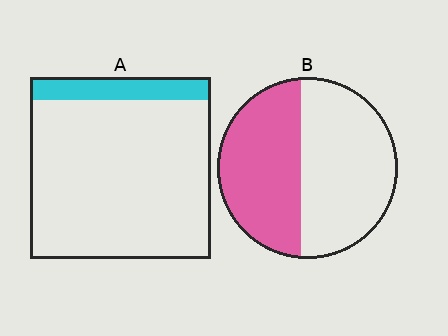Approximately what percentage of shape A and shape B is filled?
A is approximately 15% and B is approximately 45%.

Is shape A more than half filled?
No.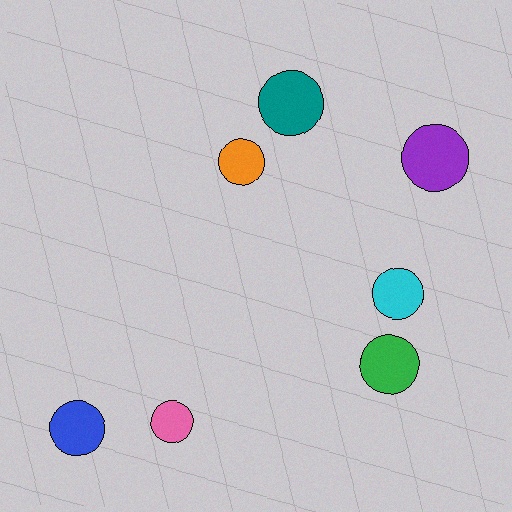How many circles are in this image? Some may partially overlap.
There are 7 circles.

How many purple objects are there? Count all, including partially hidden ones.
There is 1 purple object.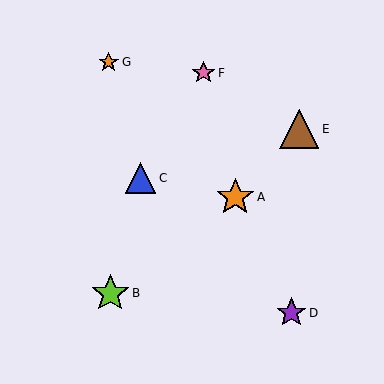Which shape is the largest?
The brown triangle (labeled E) is the largest.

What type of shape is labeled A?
Shape A is an orange star.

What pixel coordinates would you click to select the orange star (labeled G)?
Click at (109, 62) to select the orange star G.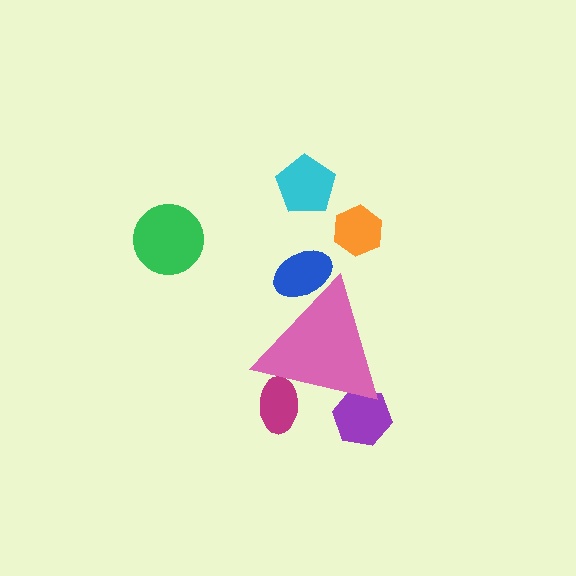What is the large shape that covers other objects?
A pink triangle.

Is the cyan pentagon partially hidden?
No, the cyan pentagon is fully visible.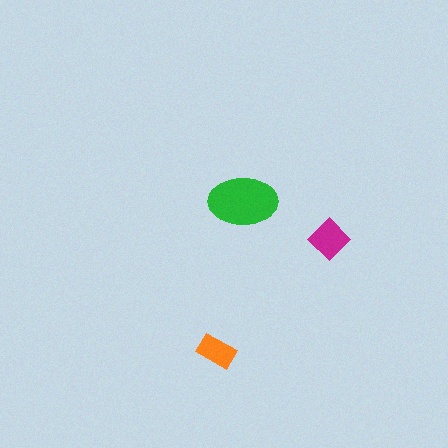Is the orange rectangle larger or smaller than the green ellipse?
Smaller.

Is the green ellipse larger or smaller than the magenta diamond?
Larger.